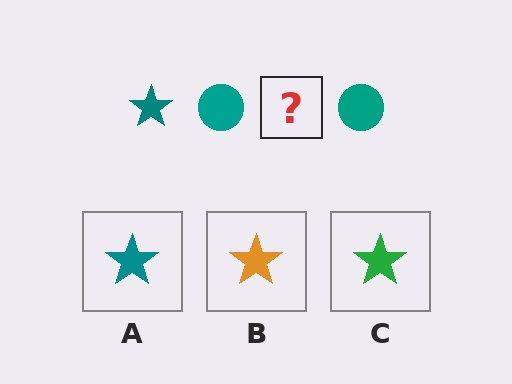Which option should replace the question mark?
Option A.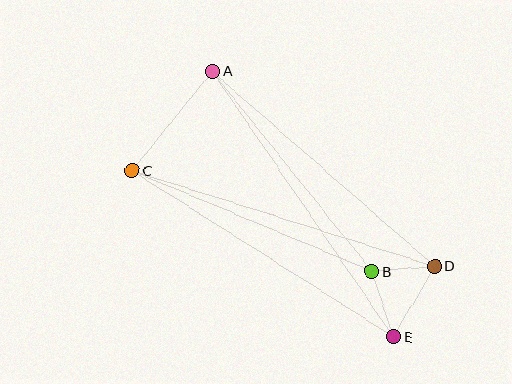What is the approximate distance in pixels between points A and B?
The distance between A and B is approximately 256 pixels.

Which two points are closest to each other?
Points B and D are closest to each other.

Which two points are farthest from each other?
Points A and E are farthest from each other.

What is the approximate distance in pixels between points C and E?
The distance between C and E is approximately 310 pixels.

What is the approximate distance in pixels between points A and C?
The distance between A and C is approximately 127 pixels.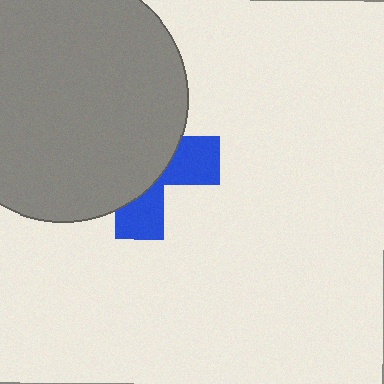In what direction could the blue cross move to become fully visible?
The blue cross could move right. That would shift it out from behind the gray circle entirely.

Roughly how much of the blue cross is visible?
A small part of it is visible (roughly 34%).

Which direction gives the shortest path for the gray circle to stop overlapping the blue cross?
Moving left gives the shortest separation.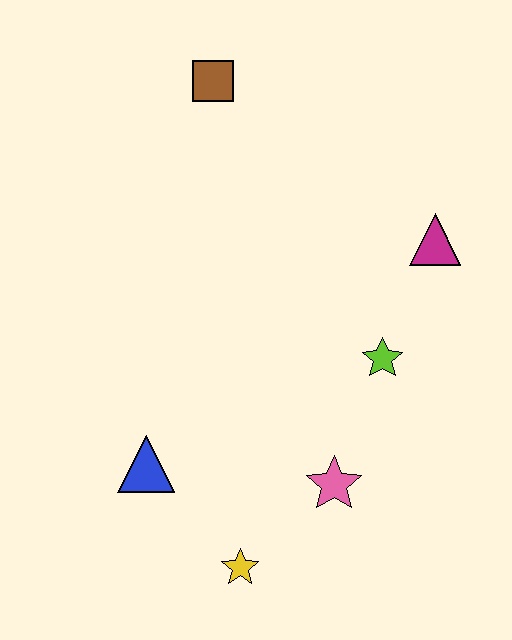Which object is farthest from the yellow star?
The brown square is farthest from the yellow star.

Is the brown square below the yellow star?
No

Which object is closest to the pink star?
The yellow star is closest to the pink star.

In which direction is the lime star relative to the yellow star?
The lime star is above the yellow star.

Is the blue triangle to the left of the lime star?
Yes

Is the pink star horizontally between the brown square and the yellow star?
No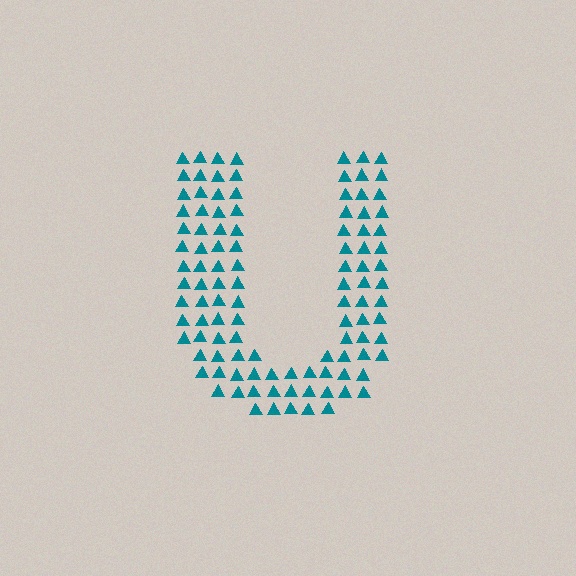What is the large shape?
The large shape is the letter U.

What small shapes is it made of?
It is made of small triangles.